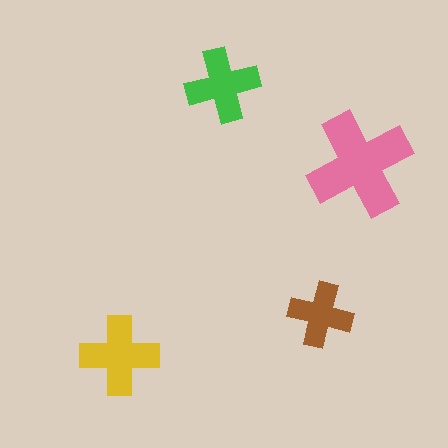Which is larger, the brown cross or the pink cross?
The pink one.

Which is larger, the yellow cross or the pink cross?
The pink one.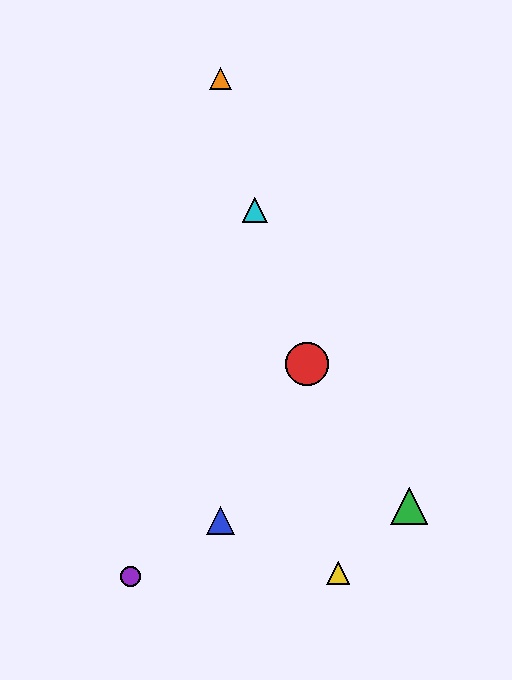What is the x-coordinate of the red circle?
The red circle is at x≈307.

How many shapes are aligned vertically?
2 shapes (the blue triangle, the orange triangle) are aligned vertically.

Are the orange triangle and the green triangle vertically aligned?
No, the orange triangle is at x≈221 and the green triangle is at x≈409.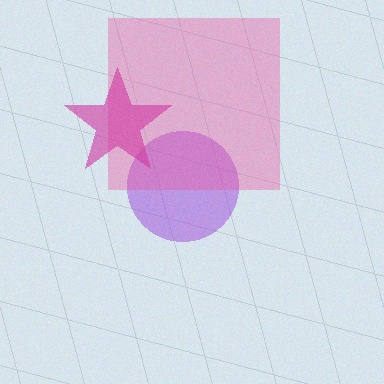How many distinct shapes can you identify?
There are 3 distinct shapes: a purple circle, a pink square, a magenta star.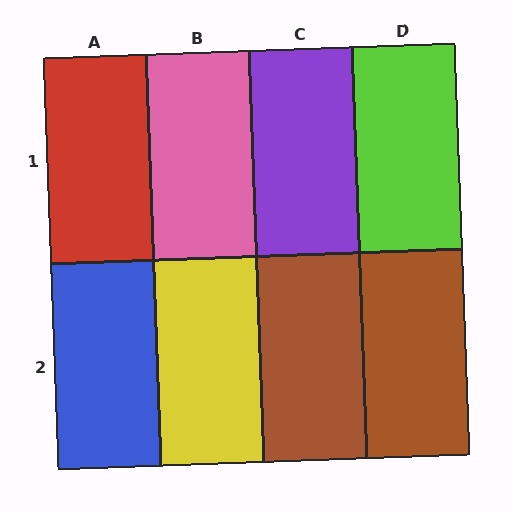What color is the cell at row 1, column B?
Pink.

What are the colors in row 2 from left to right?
Blue, yellow, brown, brown.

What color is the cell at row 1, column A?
Red.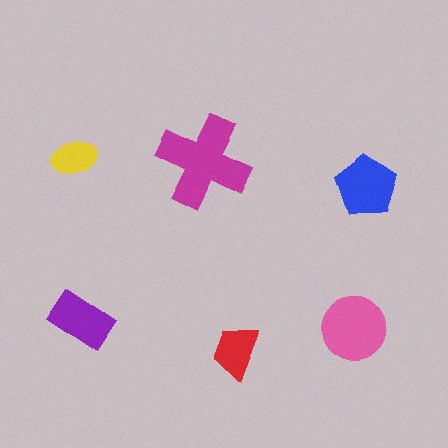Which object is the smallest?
The yellow ellipse.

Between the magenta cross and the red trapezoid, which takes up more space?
The magenta cross.